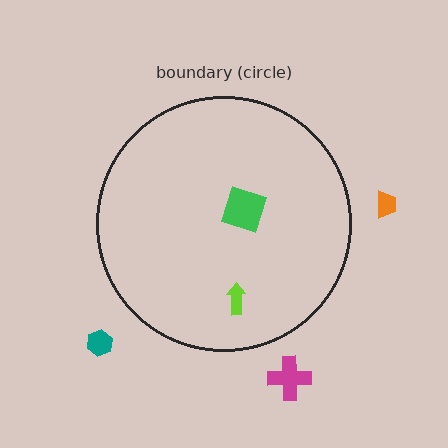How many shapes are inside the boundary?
2 inside, 3 outside.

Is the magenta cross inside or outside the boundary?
Outside.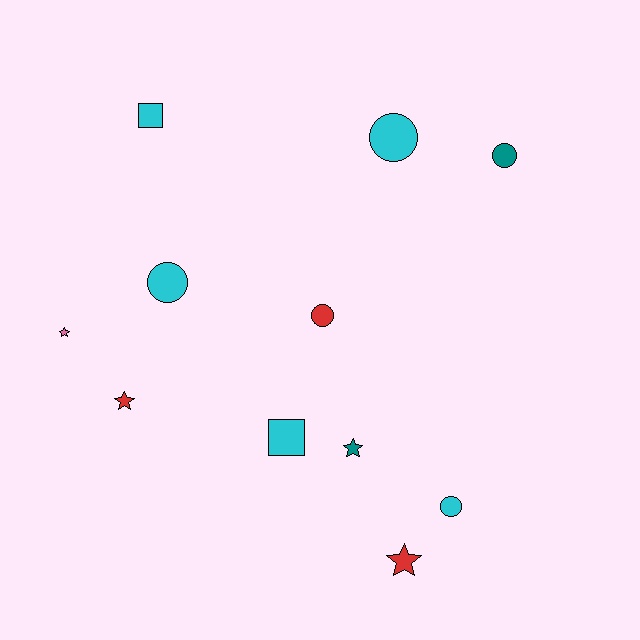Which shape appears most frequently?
Circle, with 5 objects.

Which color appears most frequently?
Cyan, with 5 objects.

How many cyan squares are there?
There are 2 cyan squares.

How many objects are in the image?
There are 11 objects.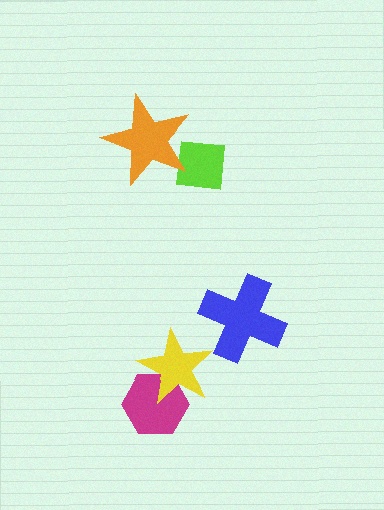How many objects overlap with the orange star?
1 object overlaps with the orange star.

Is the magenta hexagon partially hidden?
Yes, it is partially covered by another shape.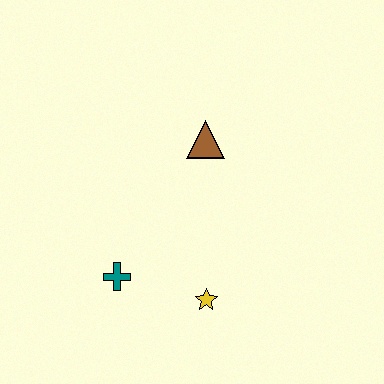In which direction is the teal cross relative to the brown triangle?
The teal cross is below the brown triangle.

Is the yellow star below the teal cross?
Yes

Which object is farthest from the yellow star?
The brown triangle is farthest from the yellow star.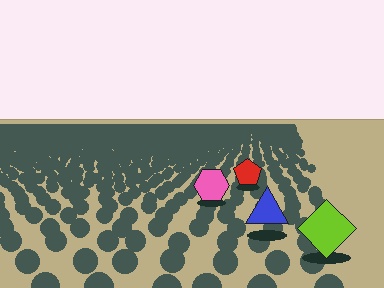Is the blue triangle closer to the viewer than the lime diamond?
No. The lime diamond is closer — you can tell from the texture gradient: the ground texture is coarser near it.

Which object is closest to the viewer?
The lime diamond is closest. The texture marks near it are larger and more spread out.